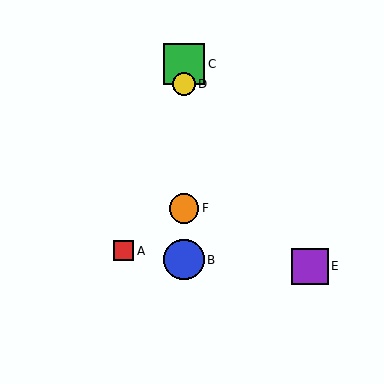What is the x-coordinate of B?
Object B is at x≈184.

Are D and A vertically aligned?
No, D is at x≈184 and A is at x≈123.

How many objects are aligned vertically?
4 objects (B, C, D, F) are aligned vertically.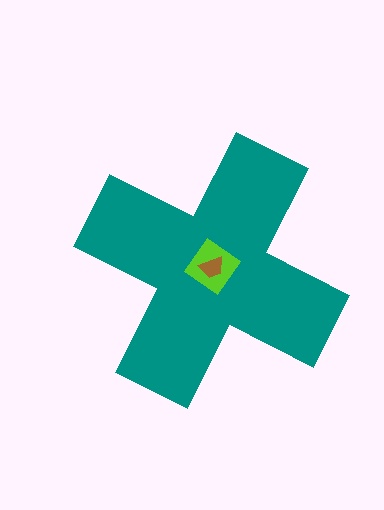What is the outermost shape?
The teal cross.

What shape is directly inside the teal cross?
The lime diamond.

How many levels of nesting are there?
3.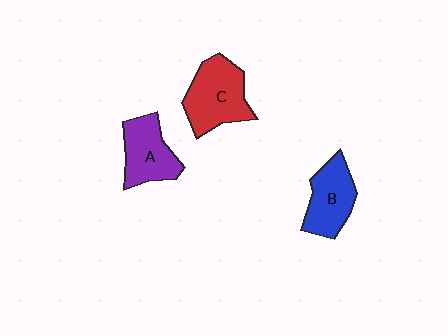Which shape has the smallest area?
Shape B (blue).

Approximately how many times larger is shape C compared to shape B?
Approximately 1.3 times.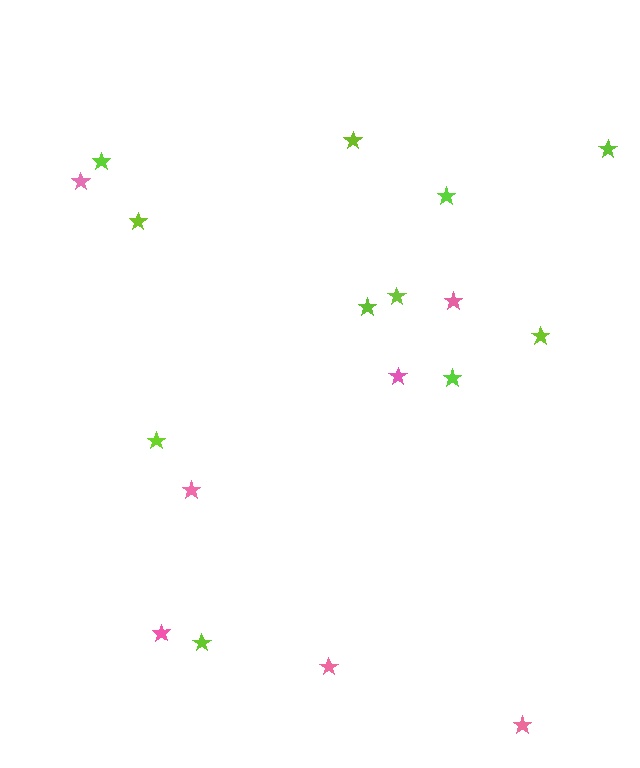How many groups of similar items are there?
There are 2 groups: one group of lime stars (11) and one group of pink stars (7).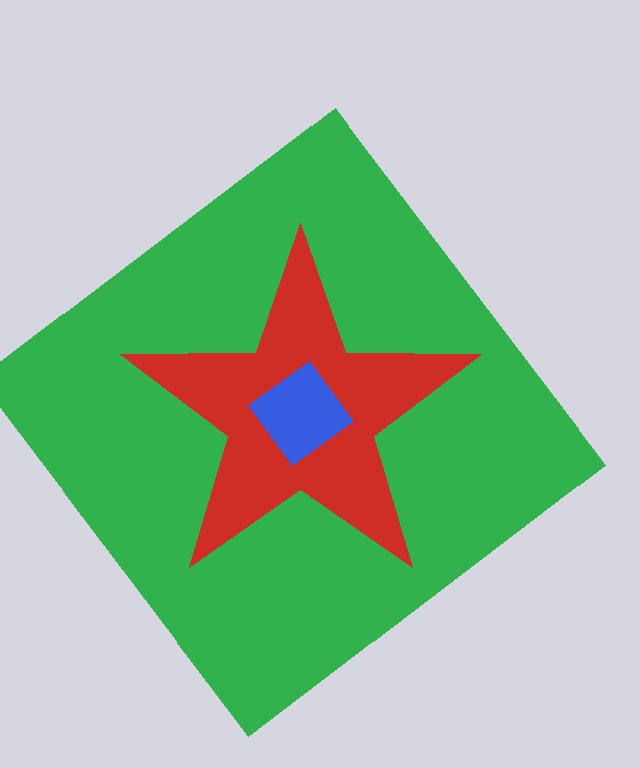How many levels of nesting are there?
3.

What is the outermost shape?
The green diamond.